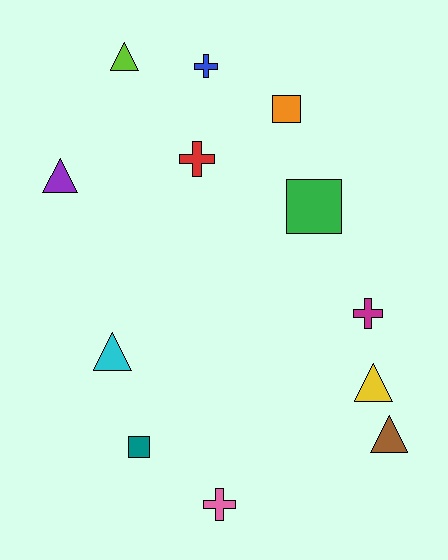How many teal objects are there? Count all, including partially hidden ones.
There is 1 teal object.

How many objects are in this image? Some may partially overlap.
There are 12 objects.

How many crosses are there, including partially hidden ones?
There are 4 crosses.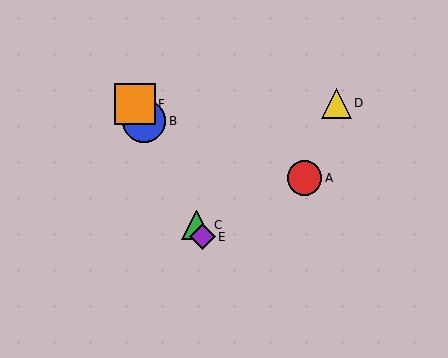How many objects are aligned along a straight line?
4 objects (B, C, E, F) are aligned along a straight line.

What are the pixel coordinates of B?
Object B is at (144, 121).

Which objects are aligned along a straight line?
Objects B, C, E, F are aligned along a straight line.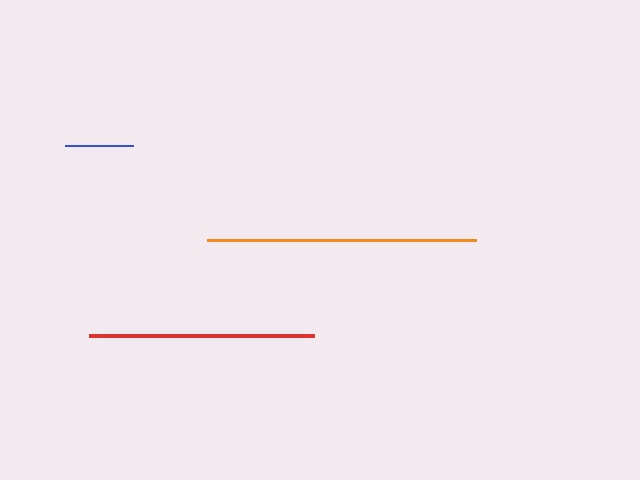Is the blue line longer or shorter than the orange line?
The orange line is longer than the blue line.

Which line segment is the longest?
The orange line is the longest at approximately 269 pixels.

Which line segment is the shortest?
The blue line is the shortest at approximately 68 pixels.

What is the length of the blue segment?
The blue segment is approximately 68 pixels long.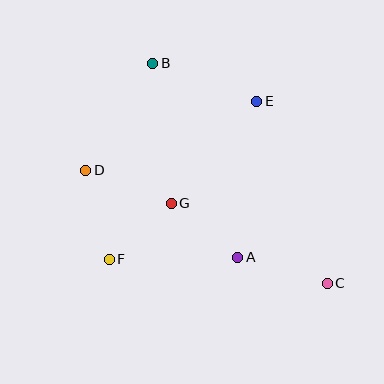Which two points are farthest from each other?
Points B and C are farthest from each other.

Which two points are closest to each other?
Points F and G are closest to each other.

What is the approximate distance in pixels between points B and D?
The distance between B and D is approximately 126 pixels.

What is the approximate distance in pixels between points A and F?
The distance between A and F is approximately 128 pixels.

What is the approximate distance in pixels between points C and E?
The distance between C and E is approximately 195 pixels.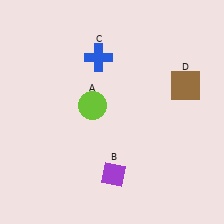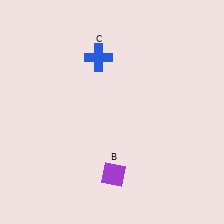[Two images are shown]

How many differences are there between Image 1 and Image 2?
There are 2 differences between the two images.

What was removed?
The lime circle (A), the brown square (D) were removed in Image 2.